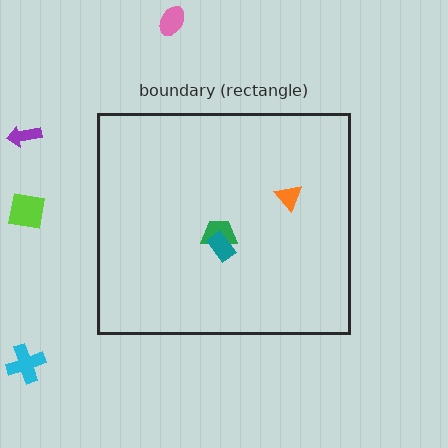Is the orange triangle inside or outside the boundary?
Inside.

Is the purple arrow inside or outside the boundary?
Outside.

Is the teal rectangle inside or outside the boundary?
Inside.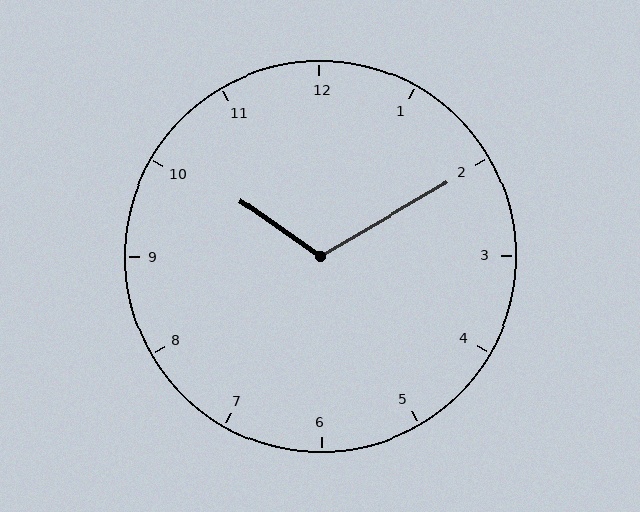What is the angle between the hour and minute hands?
Approximately 115 degrees.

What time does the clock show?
10:10.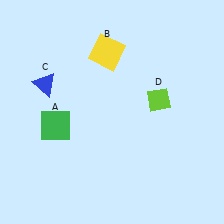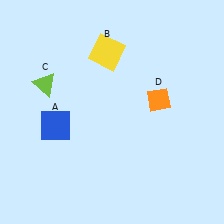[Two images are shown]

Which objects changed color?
A changed from green to blue. C changed from blue to lime. D changed from lime to orange.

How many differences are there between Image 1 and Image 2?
There are 3 differences between the two images.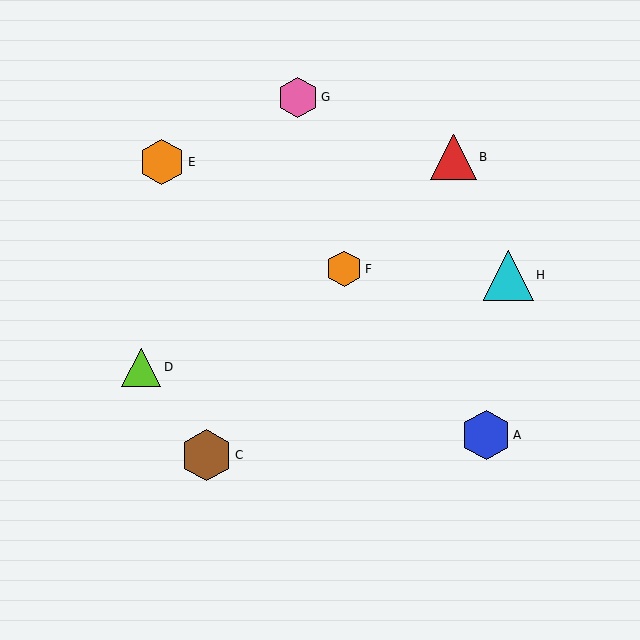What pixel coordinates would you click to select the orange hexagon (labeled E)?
Click at (162, 162) to select the orange hexagon E.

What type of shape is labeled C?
Shape C is a brown hexagon.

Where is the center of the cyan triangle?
The center of the cyan triangle is at (508, 275).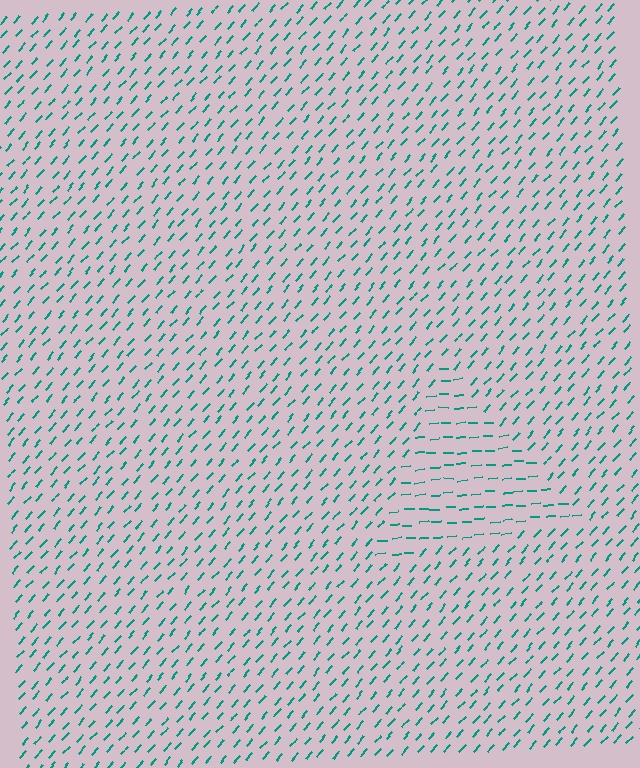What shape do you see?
I see a triangle.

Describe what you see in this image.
The image is filled with small teal line segments. A triangle region in the image has lines oriented differently from the surrounding lines, creating a visible texture boundary.